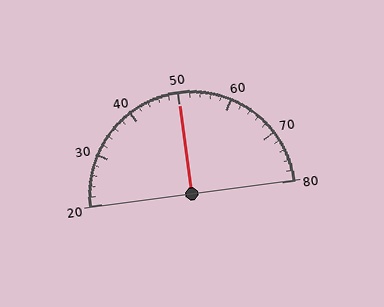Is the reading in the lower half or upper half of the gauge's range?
The reading is in the upper half of the range (20 to 80).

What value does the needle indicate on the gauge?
The needle indicates approximately 50.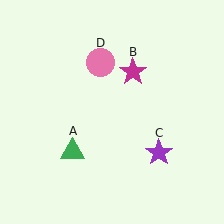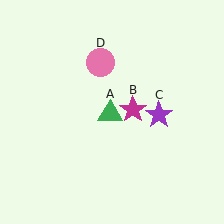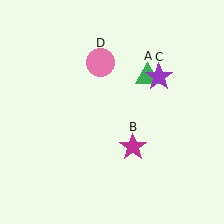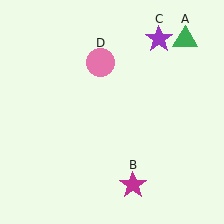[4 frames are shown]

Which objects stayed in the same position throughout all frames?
Pink circle (object D) remained stationary.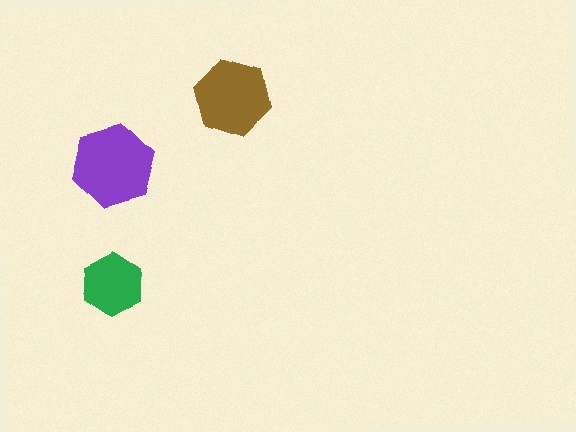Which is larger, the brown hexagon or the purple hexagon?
The purple one.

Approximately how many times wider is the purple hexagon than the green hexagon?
About 1.5 times wider.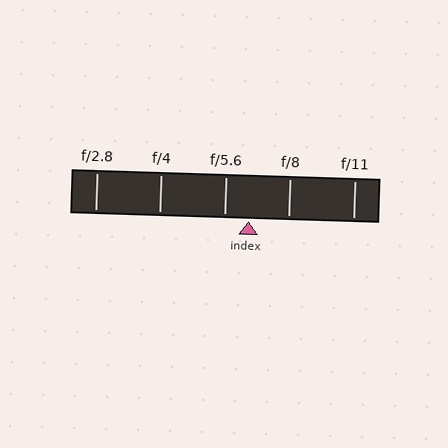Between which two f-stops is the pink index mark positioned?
The index mark is between f/5.6 and f/8.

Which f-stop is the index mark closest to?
The index mark is closest to f/5.6.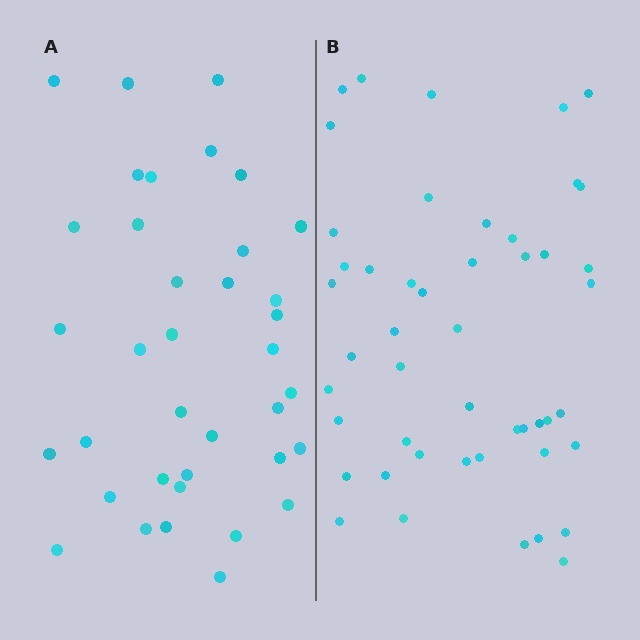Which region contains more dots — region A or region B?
Region B (the right region) has more dots.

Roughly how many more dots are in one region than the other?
Region B has roughly 12 or so more dots than region A.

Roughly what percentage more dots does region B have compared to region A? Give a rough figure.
About 30% more.